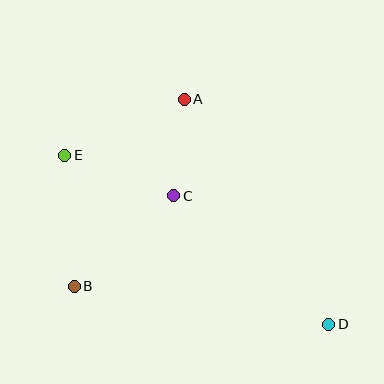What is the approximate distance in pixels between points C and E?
The distance between C and E is approximately 116 pixels.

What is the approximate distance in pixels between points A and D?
The distance between A and D is approximately 267 pixels.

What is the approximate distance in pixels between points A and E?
The distance between A and E is approximately 132 pixels.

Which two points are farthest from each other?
Points D and E are farthest from each other.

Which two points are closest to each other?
Points A and C are closest to each other.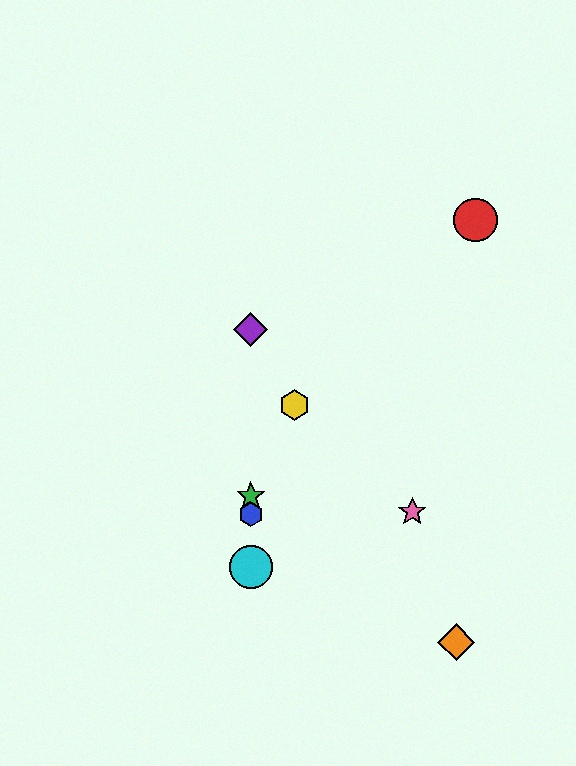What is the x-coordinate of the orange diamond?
The orange diamond is at x≈456.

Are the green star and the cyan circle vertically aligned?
Yes, both are at x≈251.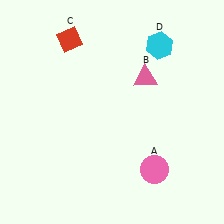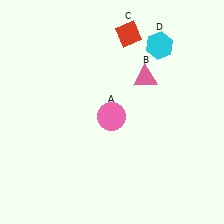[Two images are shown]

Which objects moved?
The objects that moved are: the pink circle (A), the red diamond (C).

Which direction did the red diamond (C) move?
The red diamond (C) moved right.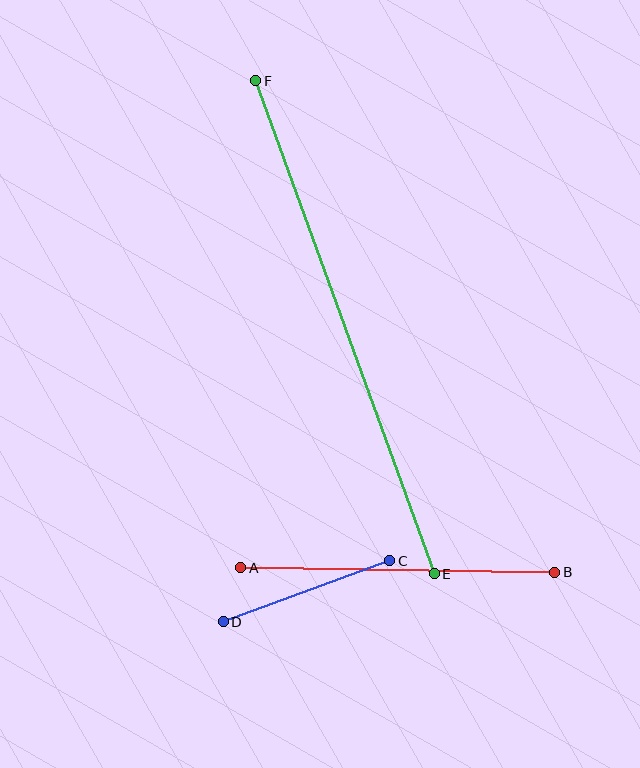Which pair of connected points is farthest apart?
Points E and F are farthest apart.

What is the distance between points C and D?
The distance is approximately 177 pixels.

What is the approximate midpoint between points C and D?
The midpoint is at approximately (306, 591) pixels.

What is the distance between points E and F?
The distance is approximately 524 pixels.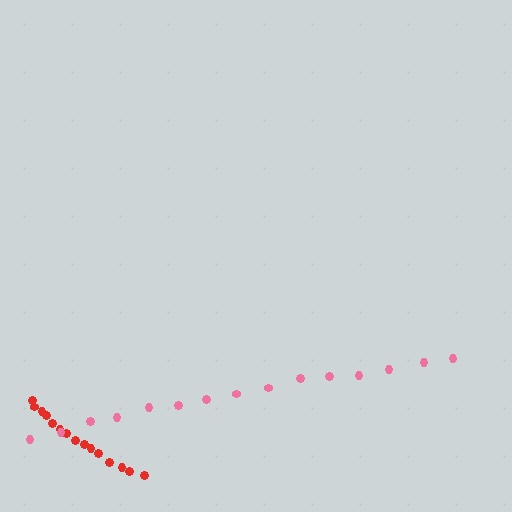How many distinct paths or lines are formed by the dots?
There are 2 distinct paths.